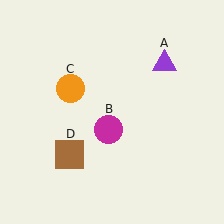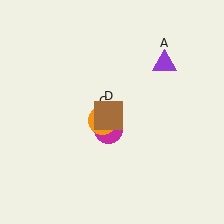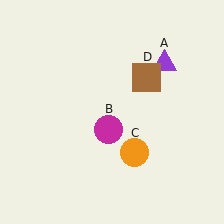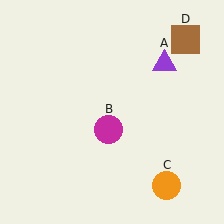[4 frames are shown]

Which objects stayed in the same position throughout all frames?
Purple triangle (object A) and magenta circle (object B) remained stationary.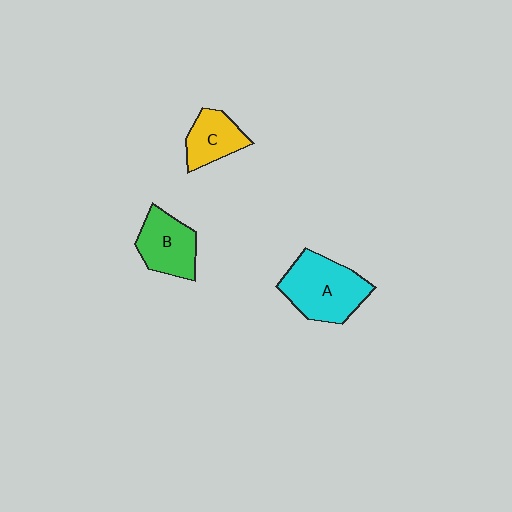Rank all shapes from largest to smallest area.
From largest to smallest: A (cyan), B (green), C (yellow).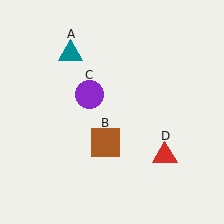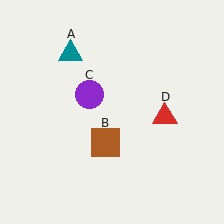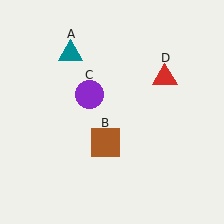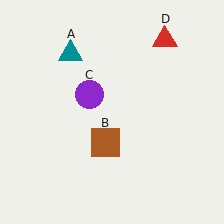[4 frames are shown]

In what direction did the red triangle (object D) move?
The red triangle (object D) moved up.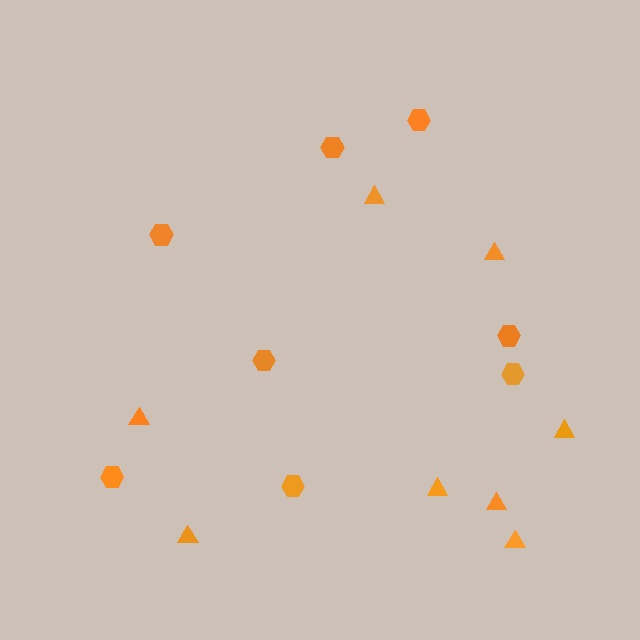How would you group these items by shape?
There are 2 groups: one group of triangles (8) and one group of hexagons (8).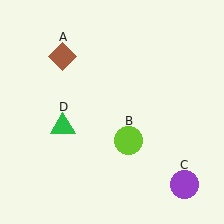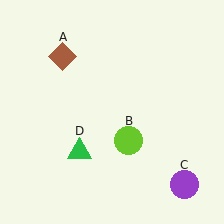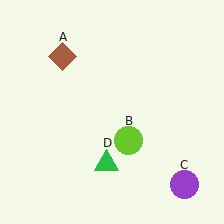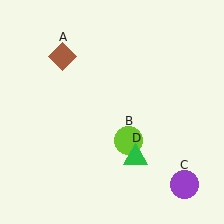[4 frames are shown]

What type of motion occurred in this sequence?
The green triangle (object D) rotated counterclockwise around the center of the scene.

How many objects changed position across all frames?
1 object changed position: green triangle (object D).